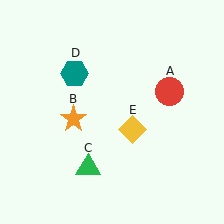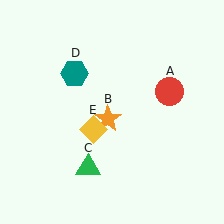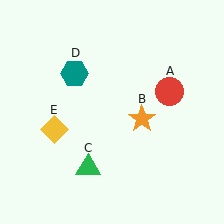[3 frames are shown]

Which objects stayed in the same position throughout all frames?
Red circle (object A) and green triangle (object C) and teal hexagon (object D) remained stationary.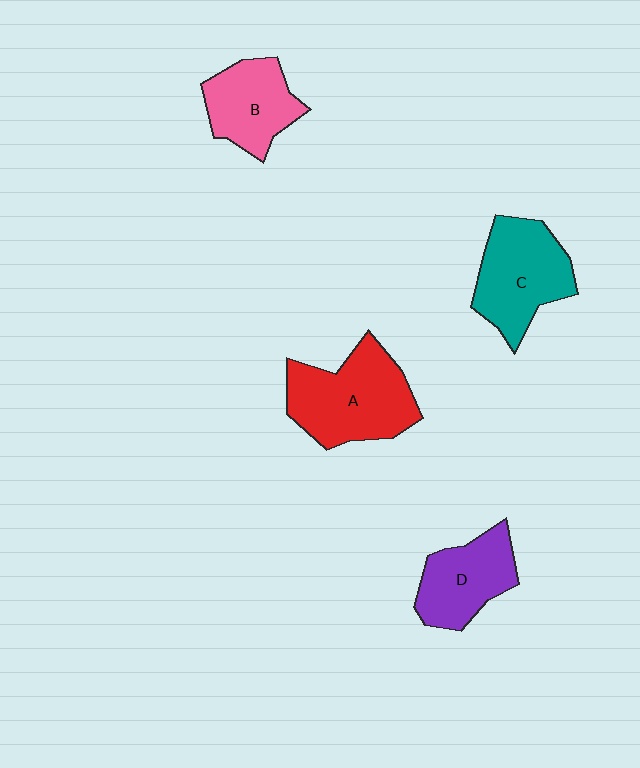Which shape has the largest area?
Shape A (red).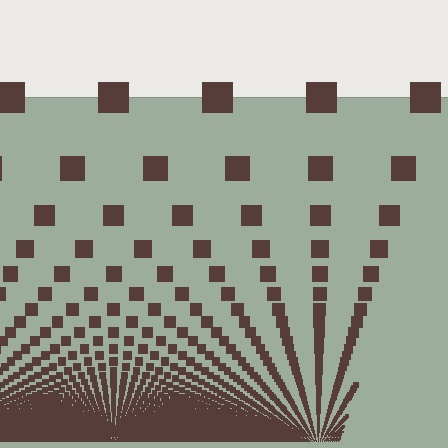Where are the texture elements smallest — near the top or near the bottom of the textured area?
Near the bottom.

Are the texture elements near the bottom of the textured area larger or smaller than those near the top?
Smaller. The gradient is inverted — elements near the bottom are smaller and denser.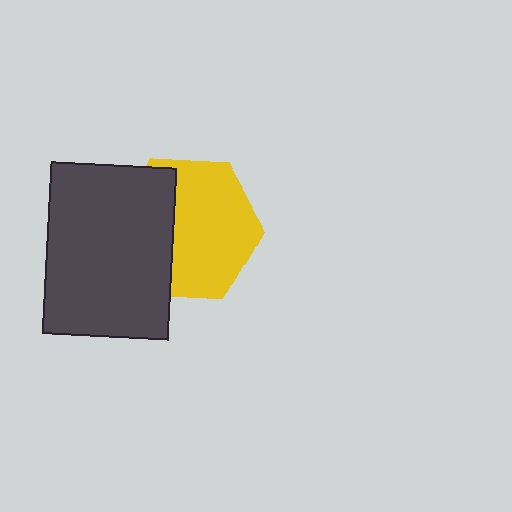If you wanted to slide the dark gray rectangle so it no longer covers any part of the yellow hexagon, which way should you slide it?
Slide it left — that is the most direct way to separate the two shapes.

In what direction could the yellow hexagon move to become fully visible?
The yellow hexagon could move right. That would shift it out from behind the dark gray rectangle entirely.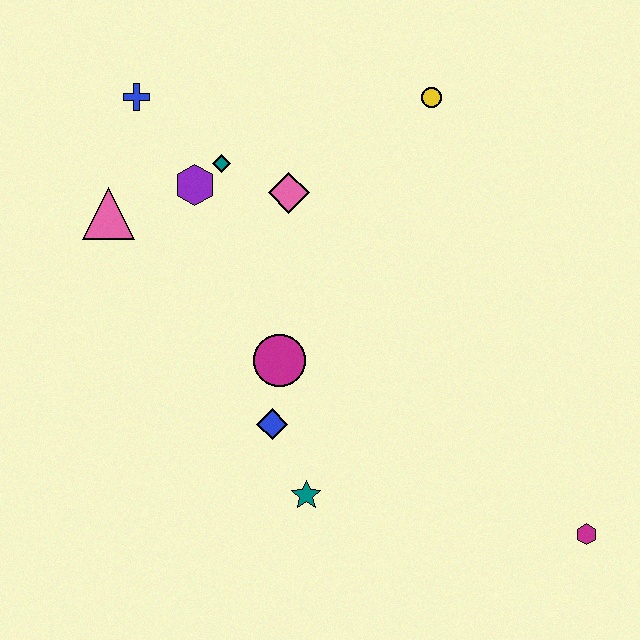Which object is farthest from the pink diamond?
The magenta hexagon is farthest from the pink diamond.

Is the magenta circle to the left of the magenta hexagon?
Yes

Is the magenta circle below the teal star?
No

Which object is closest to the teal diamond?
The purple hexagon is closest to the teal diamond.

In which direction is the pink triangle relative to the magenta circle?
The pink triangle is to the left of the magenta circle.